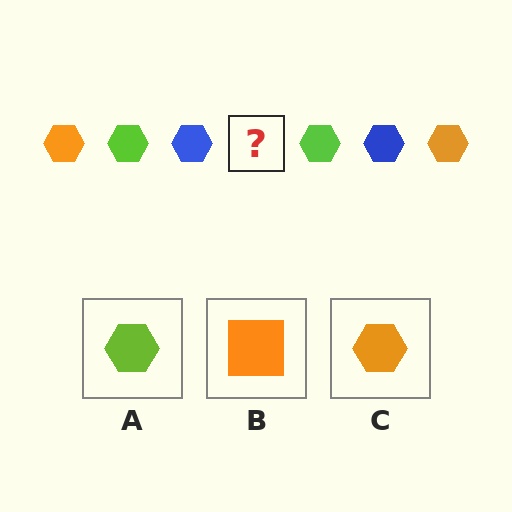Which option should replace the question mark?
Option C.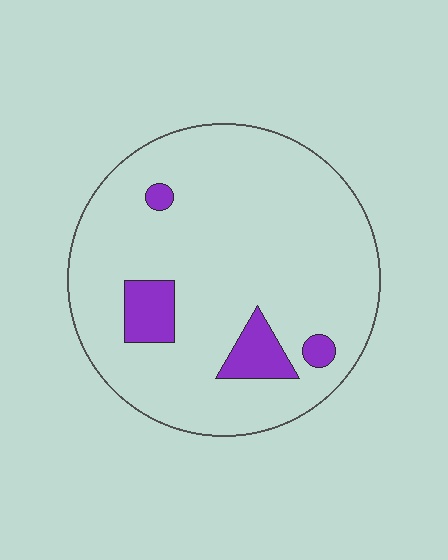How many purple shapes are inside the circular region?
4.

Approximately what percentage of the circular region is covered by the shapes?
Approximately 10%.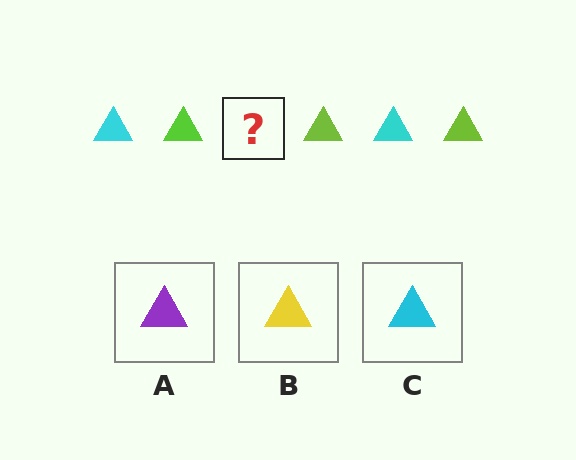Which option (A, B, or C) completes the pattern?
C.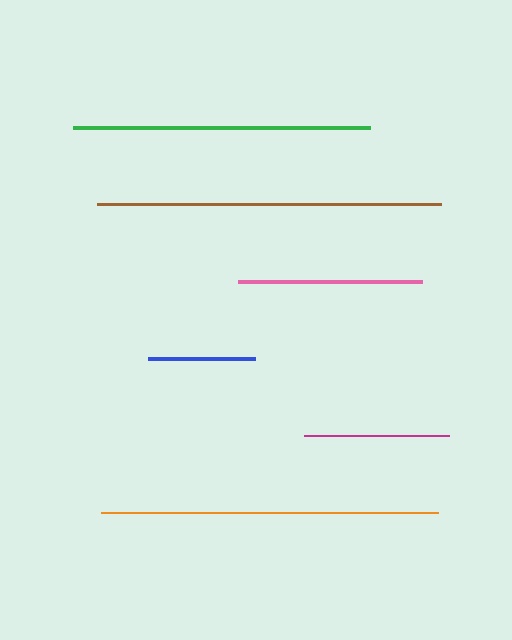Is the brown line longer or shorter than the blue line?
The brown line is longer than the blue line.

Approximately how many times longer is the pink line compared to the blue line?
The pink line is approximately 1.7 times the length of the blue line.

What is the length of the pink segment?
The pink segment is approximately 184 pixels long.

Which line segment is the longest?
The brown line is the longest at approximately 344 pixels.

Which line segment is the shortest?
The blue line is the shortest at approximately 106 pixels.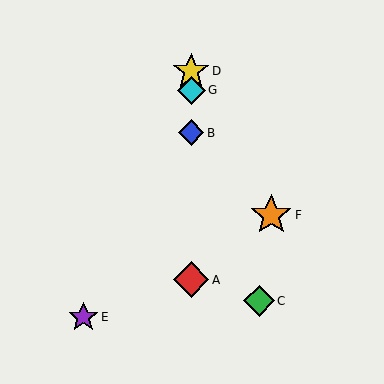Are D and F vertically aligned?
No, D is at x≈191 and F is at x≈271.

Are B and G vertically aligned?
Yes, both are at x≈191.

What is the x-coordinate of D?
Object D is at x≈191.